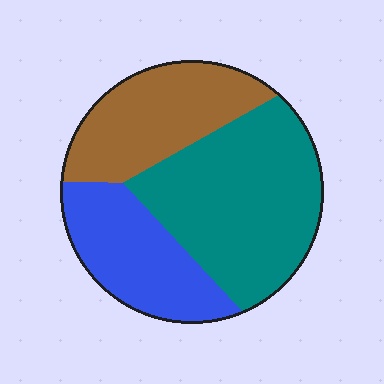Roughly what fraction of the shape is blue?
Blue takes up between a sixth and a third of the shape.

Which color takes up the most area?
Teal, at roughly 45%.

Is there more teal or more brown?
Teal.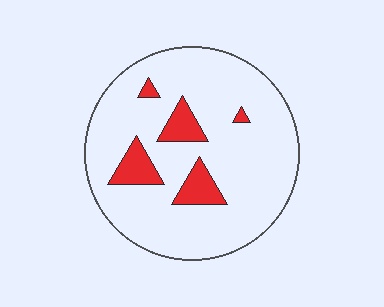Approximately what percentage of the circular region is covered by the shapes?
Approximately 15%.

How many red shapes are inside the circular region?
5.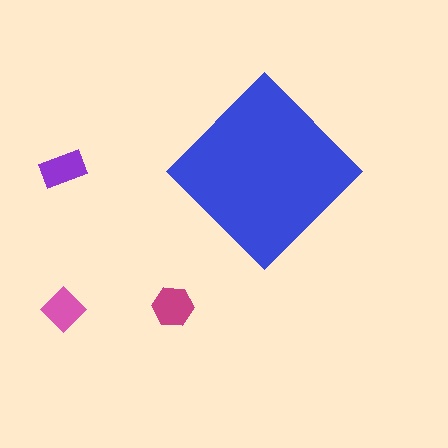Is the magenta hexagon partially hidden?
No, the magenta hexagon is fully visible.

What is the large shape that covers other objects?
A blue diamond.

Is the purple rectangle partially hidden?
No, the purple rectangle is fully visible.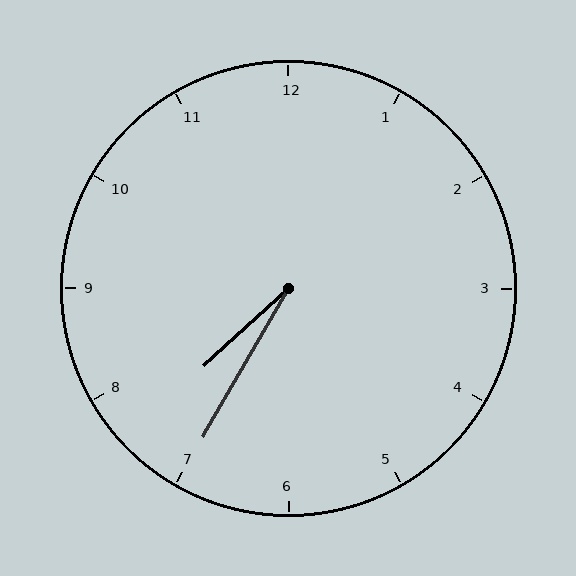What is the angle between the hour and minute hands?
Approximately 18 degrees.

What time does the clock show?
7:35.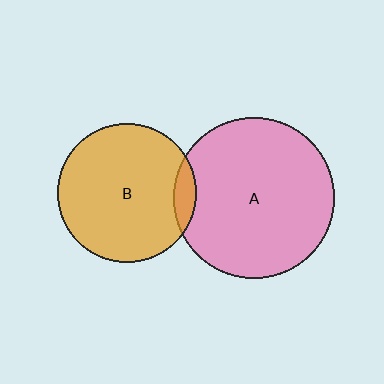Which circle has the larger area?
Circle A (pink).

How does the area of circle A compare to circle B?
Approximately 1.3 times.